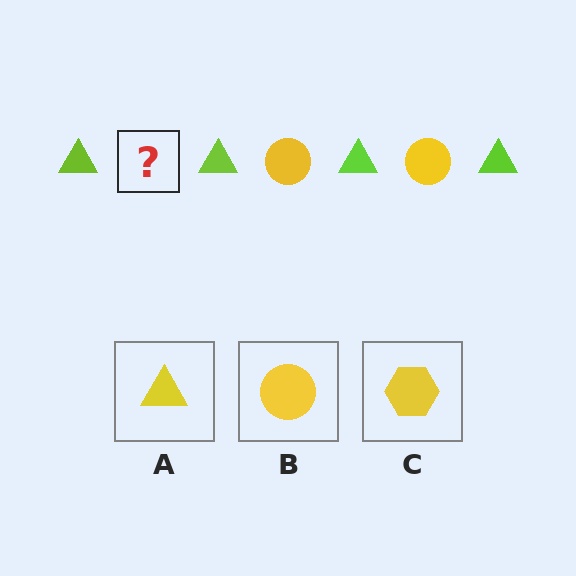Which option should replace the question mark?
Option B.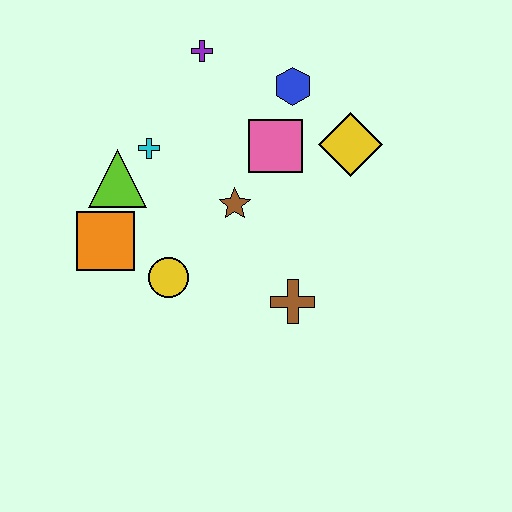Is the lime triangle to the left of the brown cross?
Yes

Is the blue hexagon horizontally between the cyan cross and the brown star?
No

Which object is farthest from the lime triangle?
The yellow diamond is farthest from the lime triangle.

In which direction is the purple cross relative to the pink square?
The purple cross is above the pink square.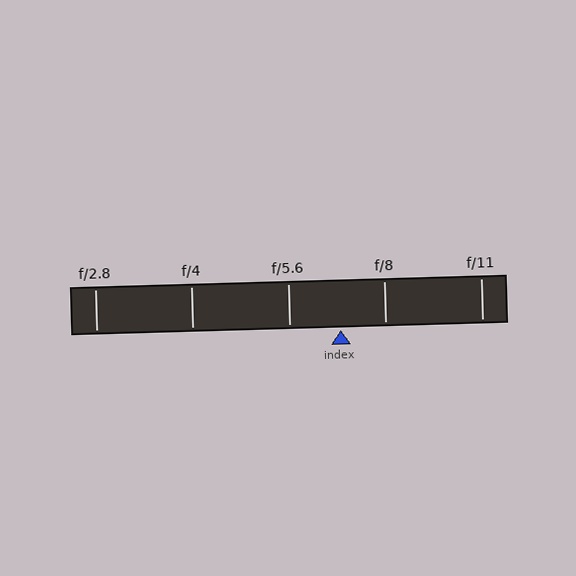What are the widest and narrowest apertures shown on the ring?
The widest aperture shown is f/2.8 and the narrowest is f/11.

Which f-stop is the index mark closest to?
The index mark is closest to f/8.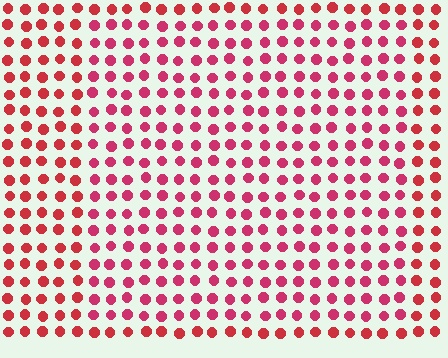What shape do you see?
I see a rectangle.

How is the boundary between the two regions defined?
The boundary is defined purely by a slight shift in hue (about 19 degrees). Spacing, size, and orientation are identical on both sides.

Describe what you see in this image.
The image is filled with small red elements in a uniform arrangement. A rectangle-shaped region is visible where the elements are tinted to a slightly different hue, forming a subtle color boundary.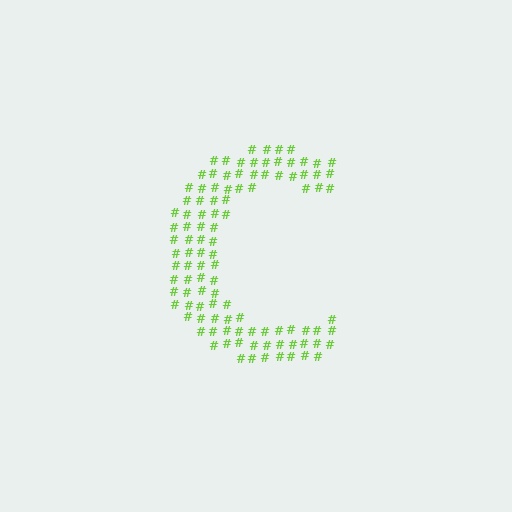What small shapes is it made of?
It is made of small hash symbols.